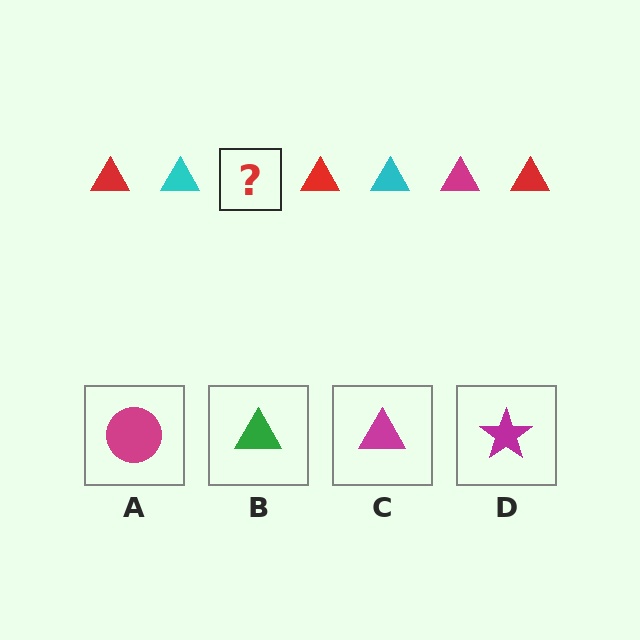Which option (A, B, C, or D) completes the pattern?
C.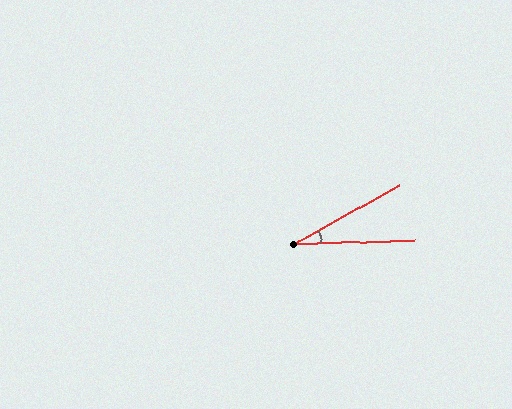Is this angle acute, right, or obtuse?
It is acute.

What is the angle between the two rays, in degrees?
Approximately 27 degrees.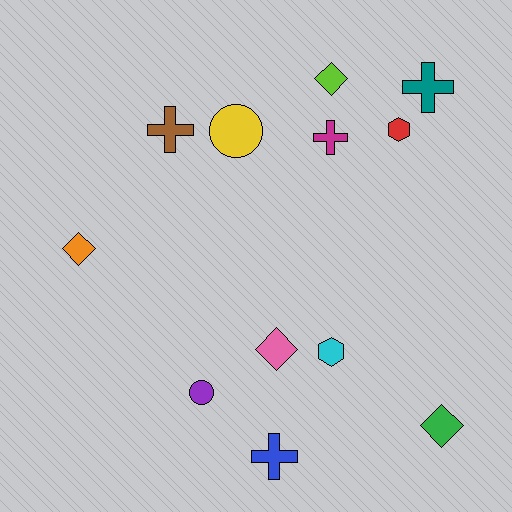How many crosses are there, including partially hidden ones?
There are 4 crosses.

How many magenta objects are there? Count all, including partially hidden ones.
There is 1 magenta object.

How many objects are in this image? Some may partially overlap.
There are 12 objects.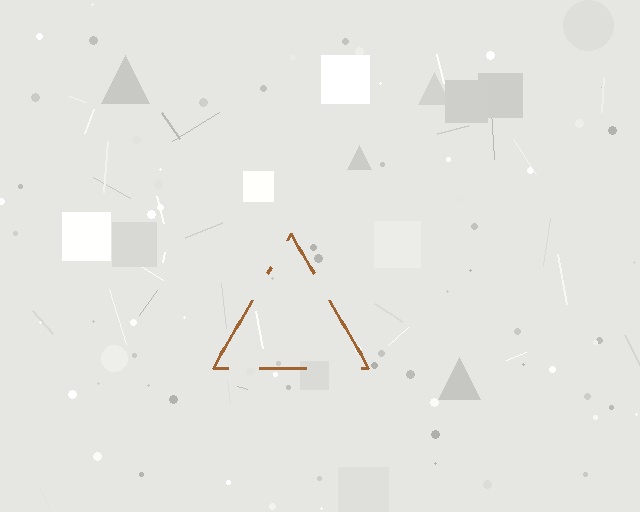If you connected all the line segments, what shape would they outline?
They would outline a triangle.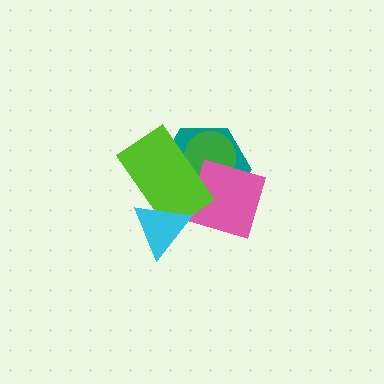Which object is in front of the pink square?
The lime rectangle is in front of the pink square.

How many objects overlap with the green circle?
3 objects overlap with the green circle.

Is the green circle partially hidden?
Yes, it is partially covered by another shape.